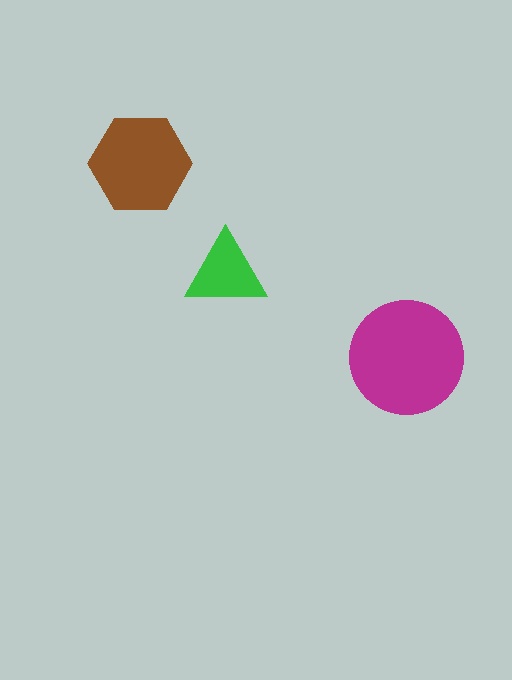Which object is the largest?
The magenta circle.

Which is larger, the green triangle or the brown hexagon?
The brown hexagon.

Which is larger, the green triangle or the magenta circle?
The magenta circle.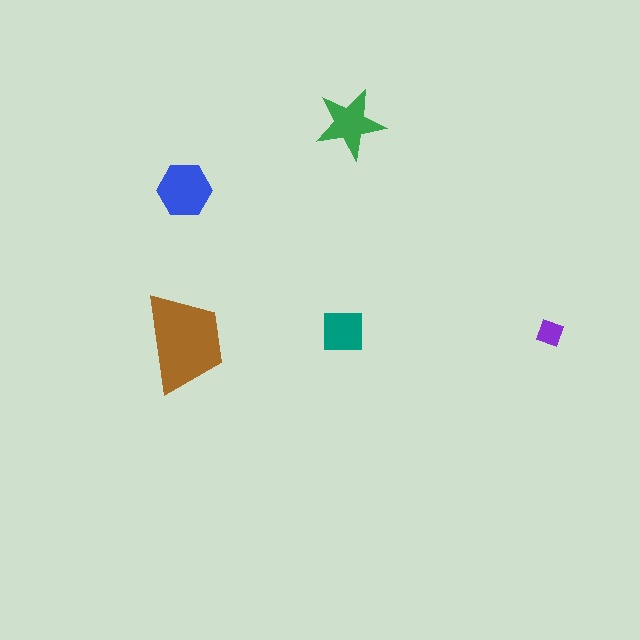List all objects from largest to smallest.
The brown trapezoid, the blue hexagon, the green star, the teal square, the purple diamond.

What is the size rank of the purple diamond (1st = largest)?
5th.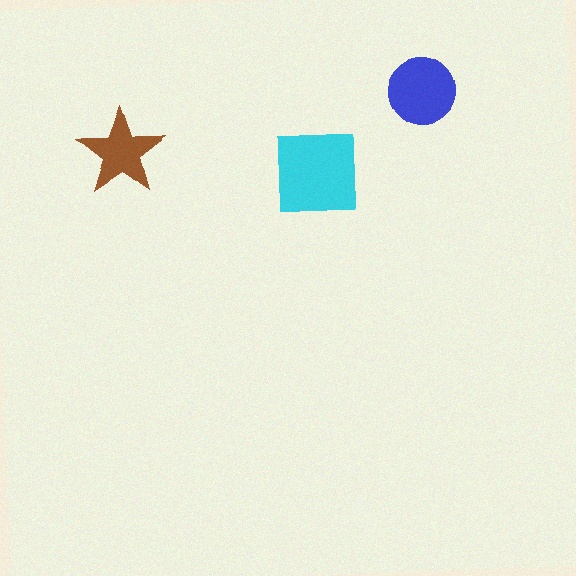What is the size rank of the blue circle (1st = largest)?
2nd.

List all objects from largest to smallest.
The cyan square, the blue circle, the brown star.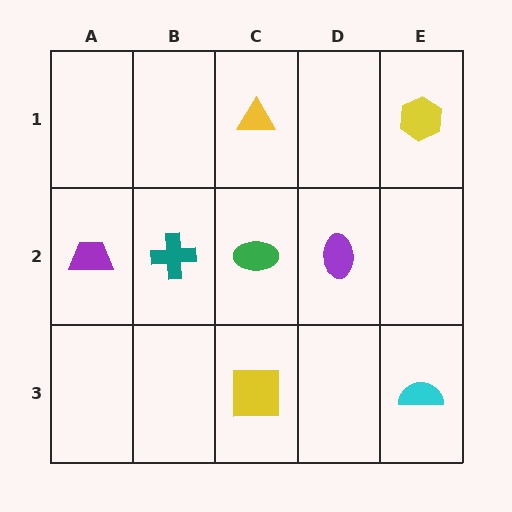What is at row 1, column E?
A yellow hexagon.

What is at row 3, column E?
A cyan semicircle.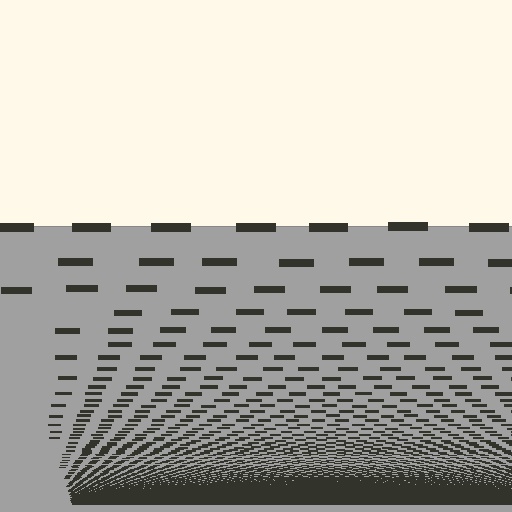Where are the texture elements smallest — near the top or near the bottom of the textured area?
Near the bottom.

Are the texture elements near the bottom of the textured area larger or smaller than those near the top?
Smaller. The gradient is inverted — elements near the bottom are smaller and denser.